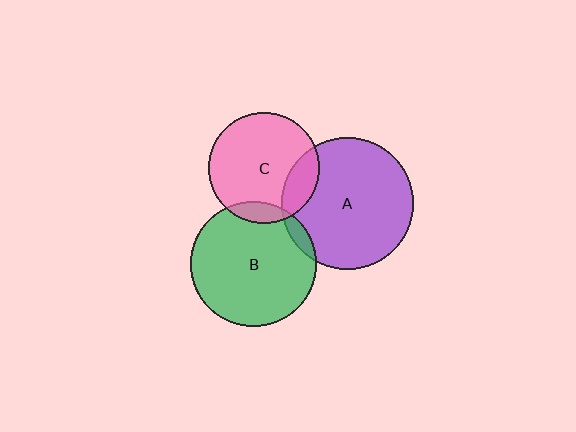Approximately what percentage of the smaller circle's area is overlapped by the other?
Approximately 5%.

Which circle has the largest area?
Circle A (purple).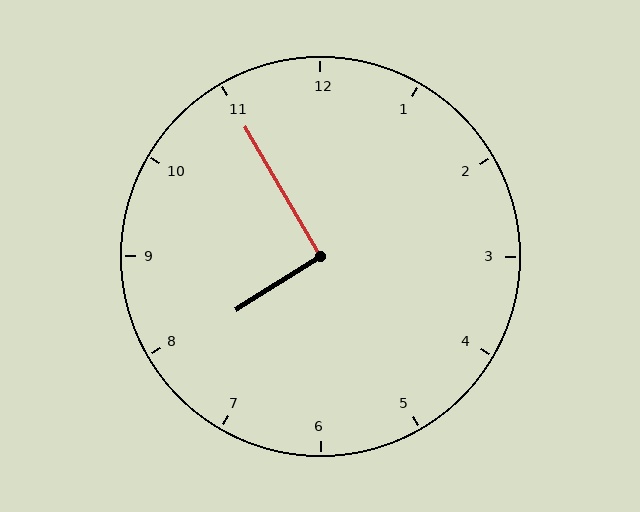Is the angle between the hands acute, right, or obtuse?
It is right.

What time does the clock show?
7:55.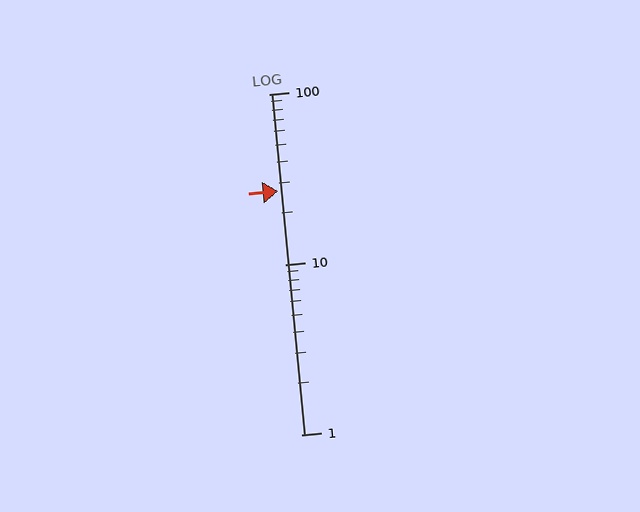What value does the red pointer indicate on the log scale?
The pointer indicates approximately 27.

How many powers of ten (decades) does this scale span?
The scale spans 2 decades, from 1 to 100.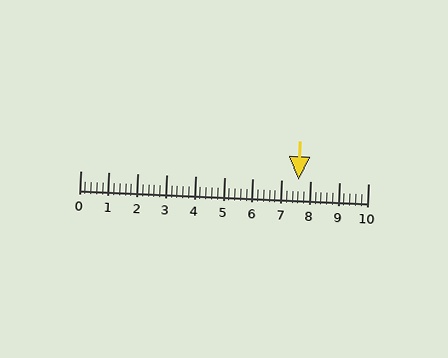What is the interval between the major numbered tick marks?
The major tick marks are spaced 1 units apart.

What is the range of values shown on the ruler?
The ruler shows values from 0 to 10.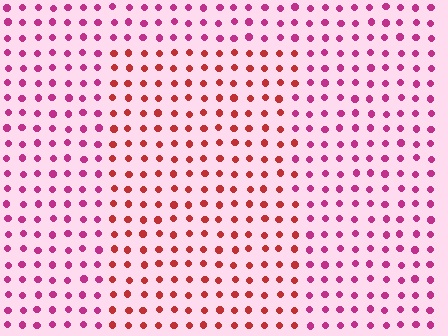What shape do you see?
I see a rectangle.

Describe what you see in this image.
The image is filled with small magenta elements in a uniform arrangement. A rectangle-shaped region is visible where the elements are tinted to a slightly different hue, forming a subtle color boundary.